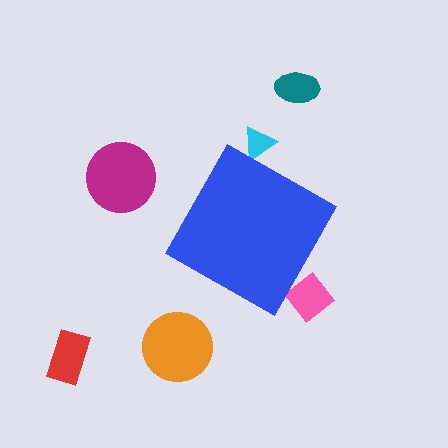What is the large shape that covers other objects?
A blue diamond.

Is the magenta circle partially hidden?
No, the magenta circle is fully visible.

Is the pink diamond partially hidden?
Yes, the pink diamond is partially hidden behind the blue diamond.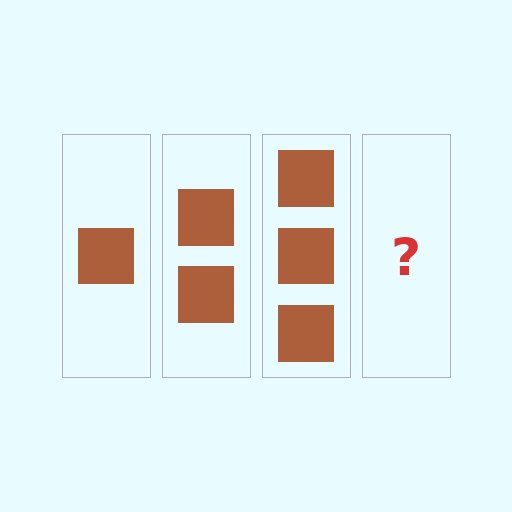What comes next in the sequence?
The next element should be 4 squares.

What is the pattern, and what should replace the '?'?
The pattern is that each step adds one more square. The '?' should be 4 squares.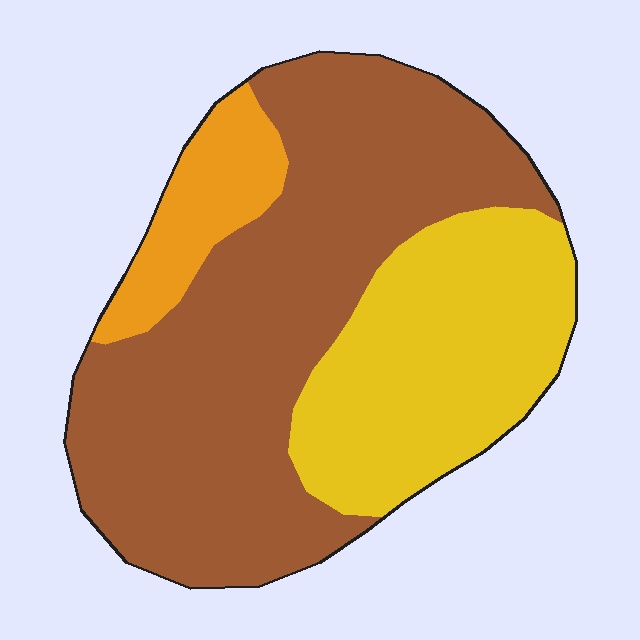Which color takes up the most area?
Brown, at roughly 60%.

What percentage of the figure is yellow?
Yellow takes up between a quarter and a half of the figure.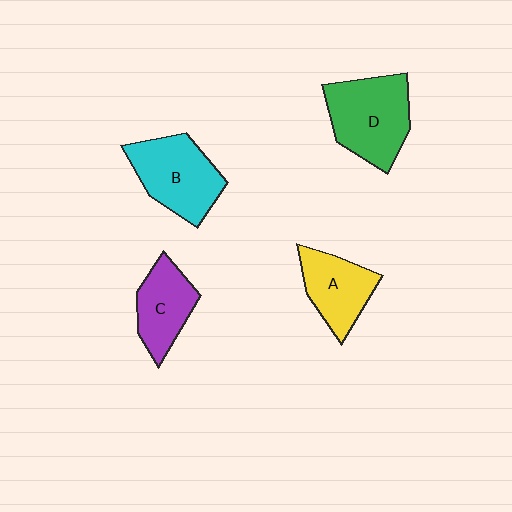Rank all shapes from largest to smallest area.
From largest to smallest: D (green), B (cyan), A (yellow), C (purple).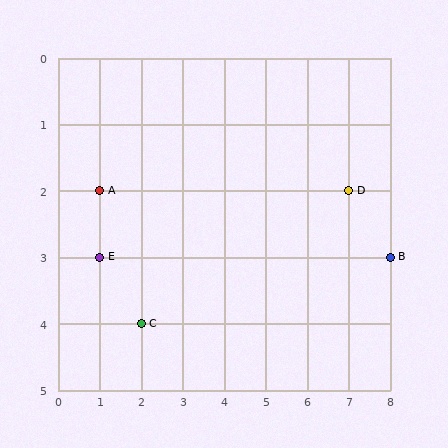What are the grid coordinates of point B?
Point B is at grid coordinates (8, 3).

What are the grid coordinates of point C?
Point C is at grid coordinates (2, 4).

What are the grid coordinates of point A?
Point A is at grid coordinates (1, 2).